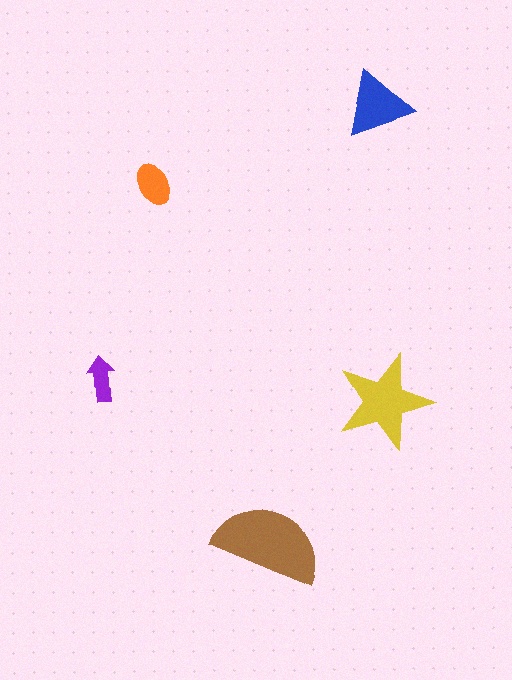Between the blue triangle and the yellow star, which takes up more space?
The yellow star.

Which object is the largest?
The brown semicircle.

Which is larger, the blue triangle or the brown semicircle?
The brown semicircle.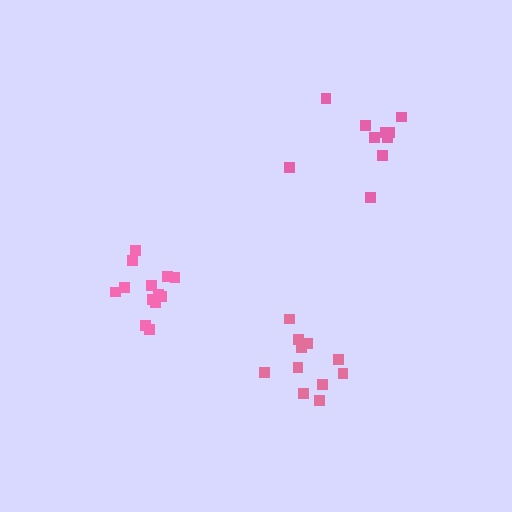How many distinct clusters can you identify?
There are 3 distinct clusters.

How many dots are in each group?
Group 1: 13 dots, Group 2: 10 dots, Group 3: 11 dots (34 total).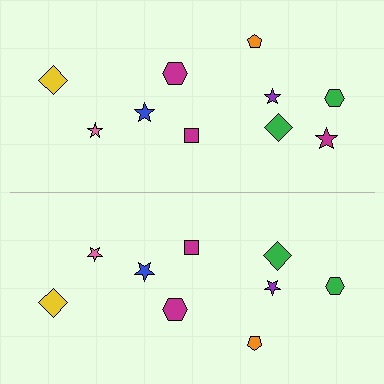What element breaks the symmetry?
A magenta star is missing from the bottom side.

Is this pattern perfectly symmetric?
No, the pattern is not perfectly symmetric. A magenta star is missing from the bottom side.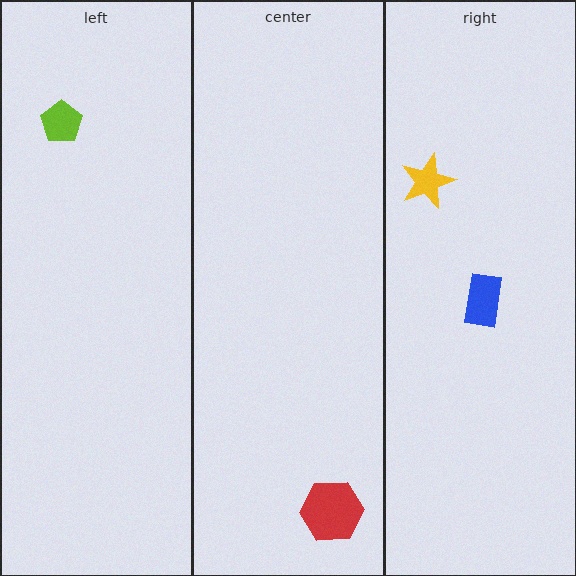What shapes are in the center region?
The red hexagon.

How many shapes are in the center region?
1.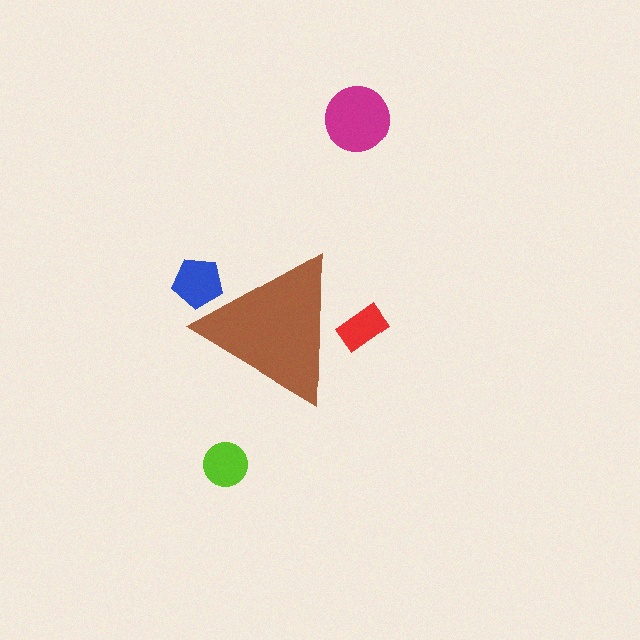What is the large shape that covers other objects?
A brown triangle.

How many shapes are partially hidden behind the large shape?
2 shapes are partially hidden.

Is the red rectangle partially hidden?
Yes, the red rectangle is partially hidden behind the brown triangle.